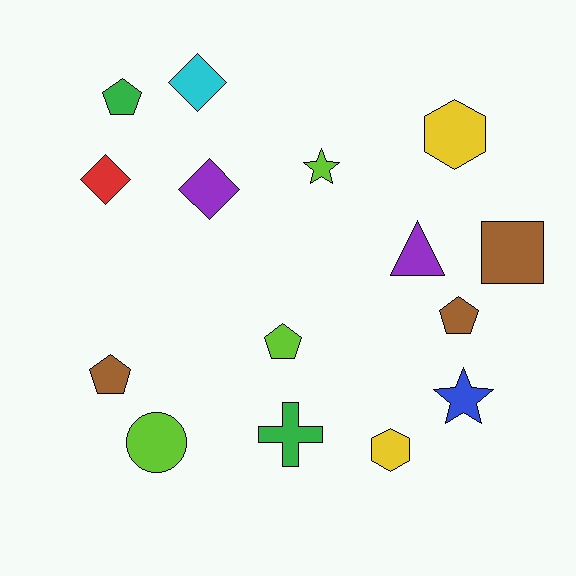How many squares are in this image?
There is 1 square.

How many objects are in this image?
There are 15 objects.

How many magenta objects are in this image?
There are no magenta objects.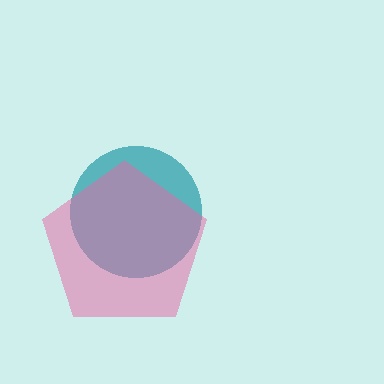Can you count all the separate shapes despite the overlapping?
Yes, there are 2 separate shapes.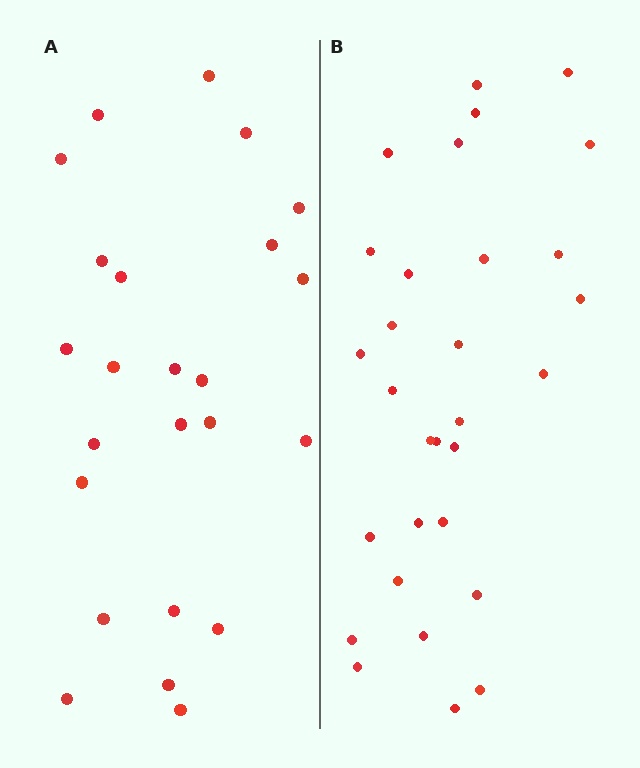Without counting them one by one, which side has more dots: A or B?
Region B (the right region) has more dots.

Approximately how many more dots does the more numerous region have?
Region B has about 6 more dots than region A.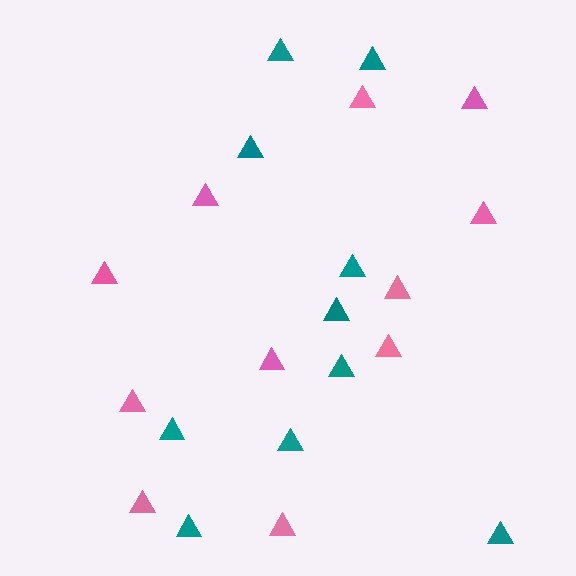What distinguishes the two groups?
There are 2 groups: one group of teal triangles (10) and one group of pink triangles (11).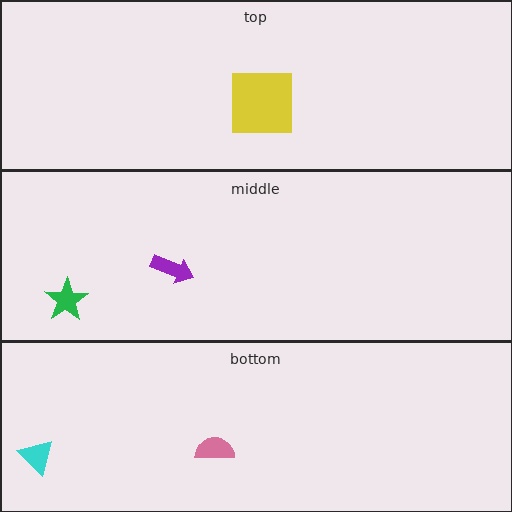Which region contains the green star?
The middle region.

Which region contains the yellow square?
The top region.